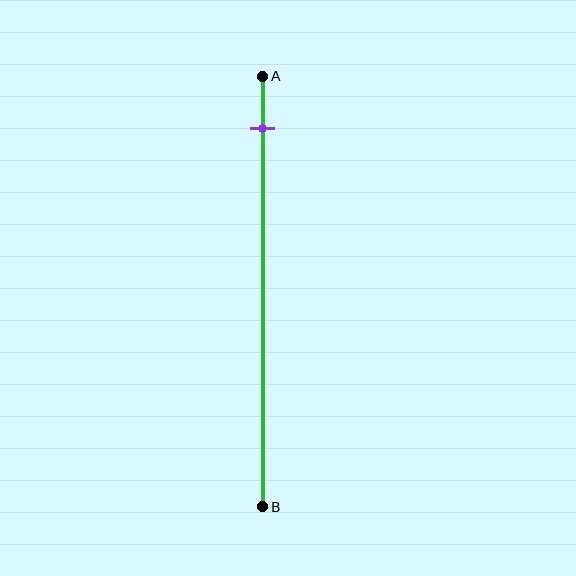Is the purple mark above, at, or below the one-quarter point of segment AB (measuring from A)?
The purple mark is above the one-quarter point of segment AB.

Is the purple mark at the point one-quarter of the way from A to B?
No, the mark is at about 10% from A, not at the 25% one-quarter point.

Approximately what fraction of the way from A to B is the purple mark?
The purple mark is approximately 10% of the way from A to B.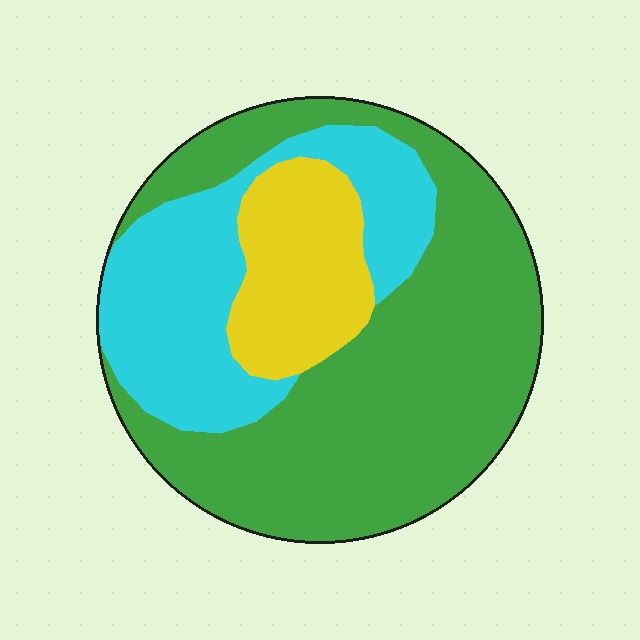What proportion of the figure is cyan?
Cyan takes up about one quarter (1/4) of the figure.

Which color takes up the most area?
Green, at roughly 55%.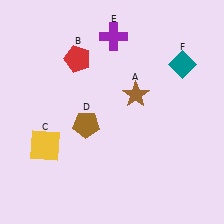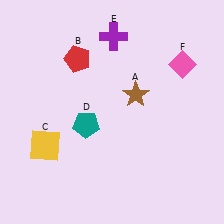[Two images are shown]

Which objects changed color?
D changed from brown to teal. F changed from teal to pink.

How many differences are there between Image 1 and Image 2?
There are 2 differences between the two images.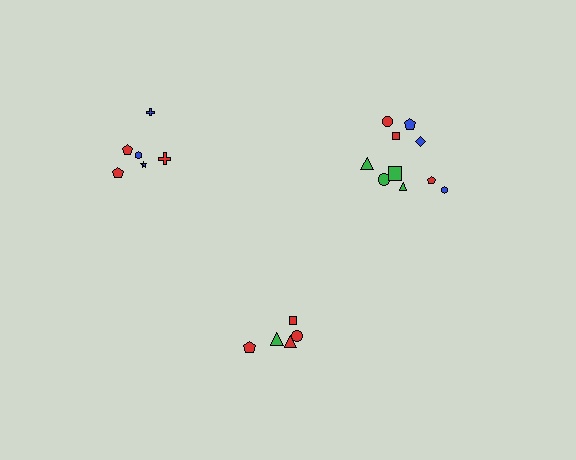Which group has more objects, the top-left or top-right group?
The top-right group.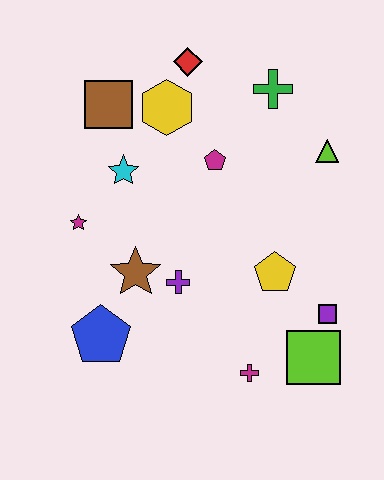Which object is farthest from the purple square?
The brown square is farthest from the purple square.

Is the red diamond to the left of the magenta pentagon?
Yes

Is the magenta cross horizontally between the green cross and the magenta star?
Yes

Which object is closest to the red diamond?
The yellow hexagon is closest to the red diamond.